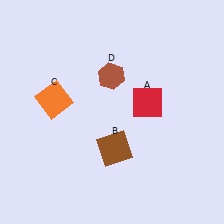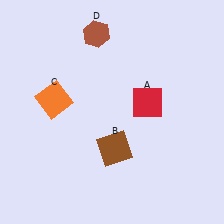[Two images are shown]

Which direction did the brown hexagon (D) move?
The brown hexagon (D) moved up.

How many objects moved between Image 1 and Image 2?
1 object moved between the two images.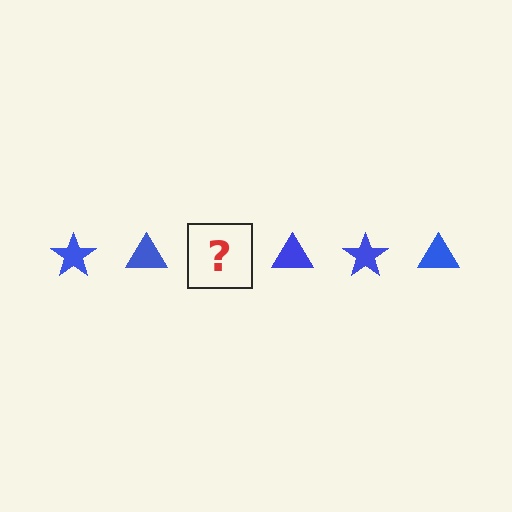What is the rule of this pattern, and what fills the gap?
The rule is that the pattern cycles through star, triangle shapes in blue. The gap should be filled with a blue star.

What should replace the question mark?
The question mark should be replaced with a blue star.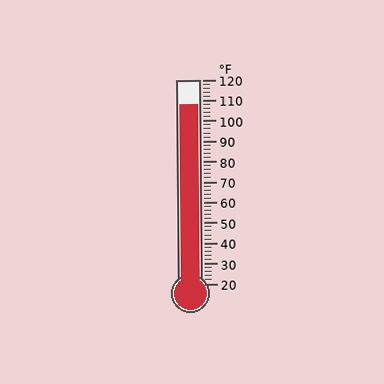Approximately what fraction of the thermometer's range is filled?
The thermometer is filled to approximately 90% of its range.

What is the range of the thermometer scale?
The thermometer scale ranges from 20°F to 120°F.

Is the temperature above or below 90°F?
The temperature is above 90°F.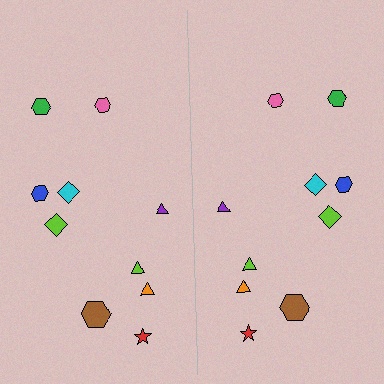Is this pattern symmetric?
Yes, this pattern has bilateral (reflection) symmetry.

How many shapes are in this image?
There are 20 shapes in this image.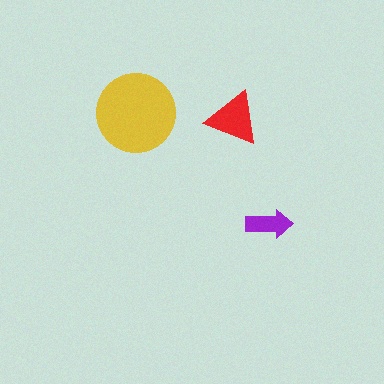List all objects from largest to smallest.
The yellow circle, the red triangle, the purple arrow.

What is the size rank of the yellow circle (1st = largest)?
1st.